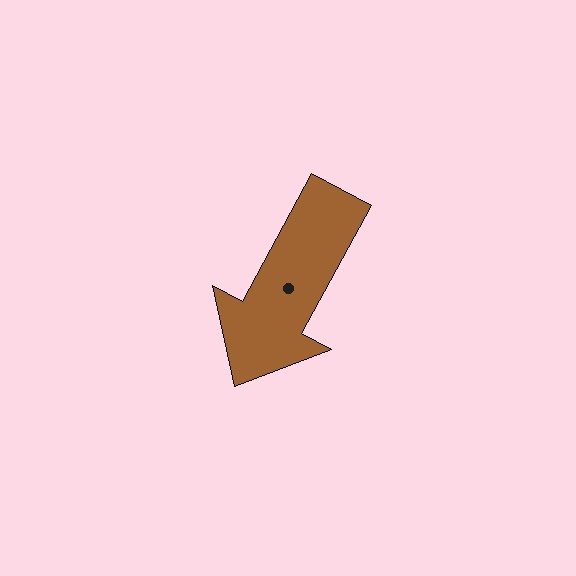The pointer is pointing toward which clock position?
Roughly 7 o'clock.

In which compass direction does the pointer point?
Southwest.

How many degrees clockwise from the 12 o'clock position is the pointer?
Approximately 208 degrees.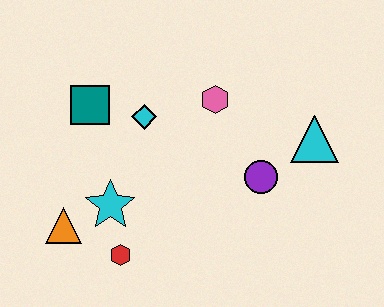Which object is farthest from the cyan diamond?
The cyan triangle is farthest from the cyan diamond.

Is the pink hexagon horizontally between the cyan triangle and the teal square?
Yes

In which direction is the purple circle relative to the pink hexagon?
The purple circle is below the pink hexagon.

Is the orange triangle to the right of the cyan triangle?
No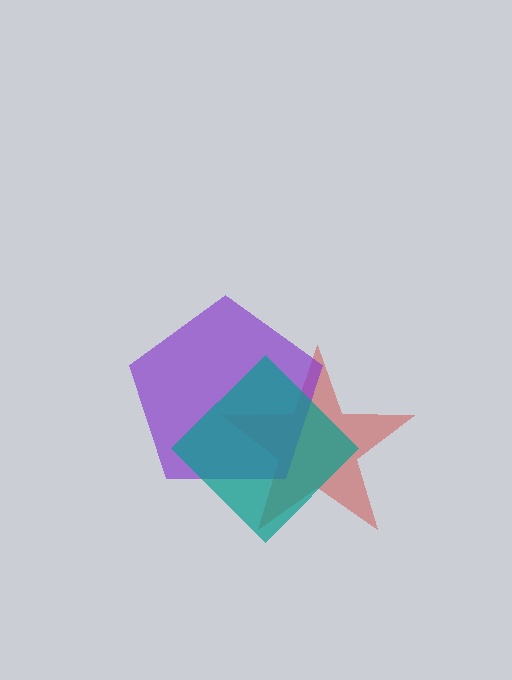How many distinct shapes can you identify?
There are 3 distinct shapes: a red star, a purple pentagon, a teal diamond.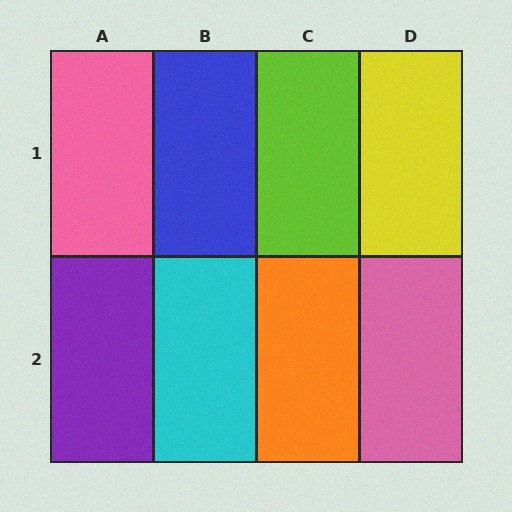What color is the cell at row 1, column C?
Lime.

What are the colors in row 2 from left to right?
Purple, cyan, orange, pink.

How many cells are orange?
1 cell is orange.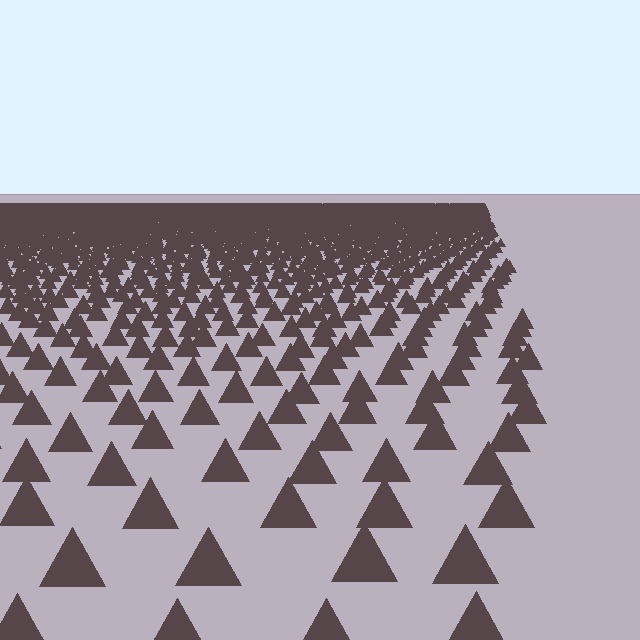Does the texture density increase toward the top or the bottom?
Density increases toward the top.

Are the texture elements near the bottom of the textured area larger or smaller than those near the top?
Larger. Near the bottom, elements are closer to the viewer and appear at a bigger on-screen size.